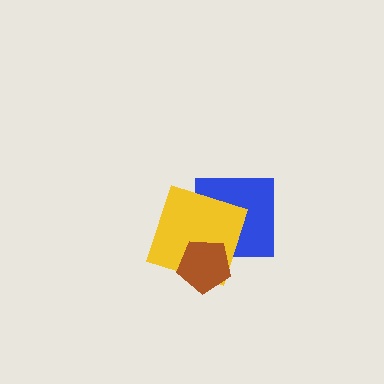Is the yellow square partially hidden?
Yes, it is partially covered by another shape.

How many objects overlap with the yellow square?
2 objects overlap with the yellow square.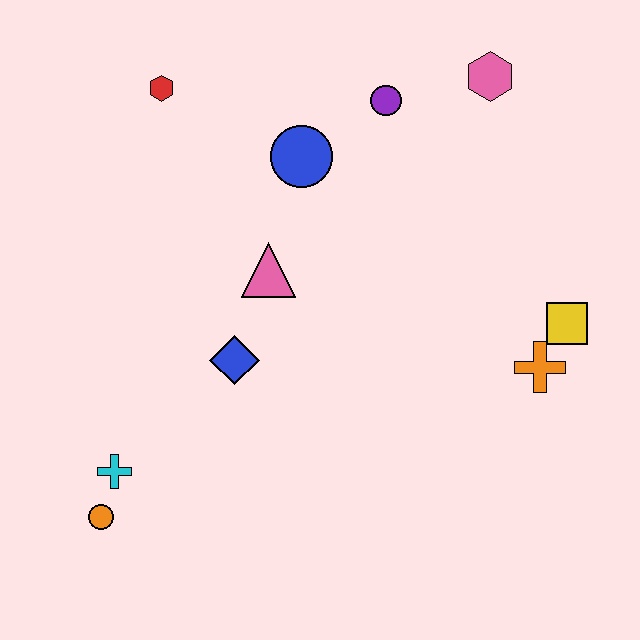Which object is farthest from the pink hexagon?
The orange circle is farthest from the pink hexagon.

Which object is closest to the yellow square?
The orange cross is closest to the yellow square.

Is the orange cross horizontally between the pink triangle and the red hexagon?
No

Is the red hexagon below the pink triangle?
No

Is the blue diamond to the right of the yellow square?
No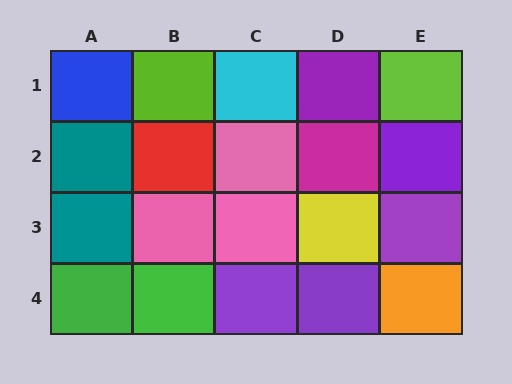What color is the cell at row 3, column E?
Purple.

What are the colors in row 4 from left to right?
Green, green, purple, purple, orange.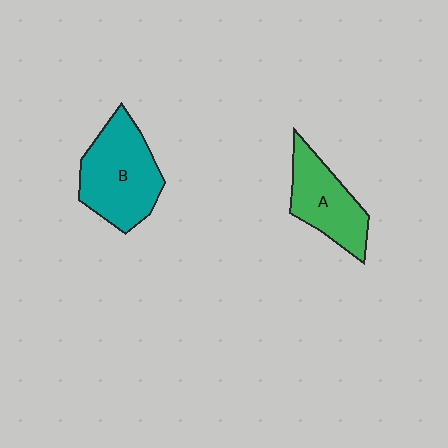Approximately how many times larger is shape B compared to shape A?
Approximately 1.3 times.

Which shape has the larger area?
Shape B (teal).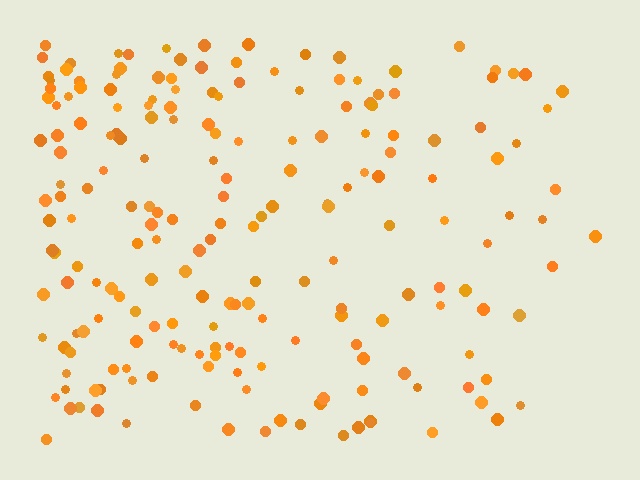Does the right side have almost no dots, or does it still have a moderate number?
Still a moderate number, just noticeably fewer than the left.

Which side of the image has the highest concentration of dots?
The left.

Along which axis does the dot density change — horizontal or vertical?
Horizontal.